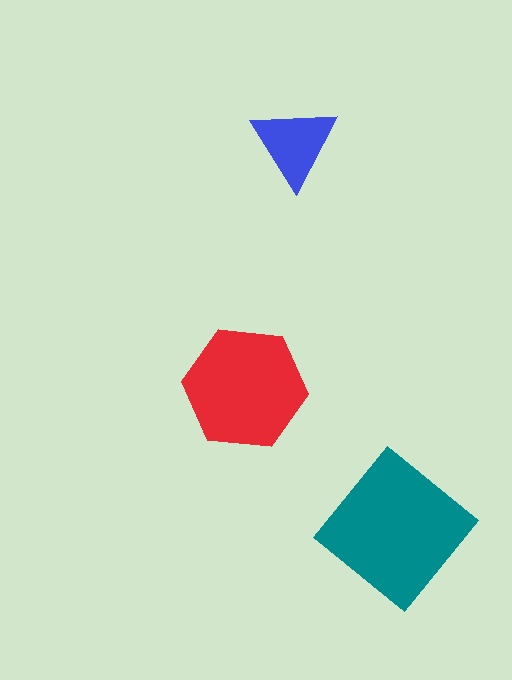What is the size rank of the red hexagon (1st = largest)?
2nd.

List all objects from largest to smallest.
The teal diamond, the red hexagon, the blue triangle.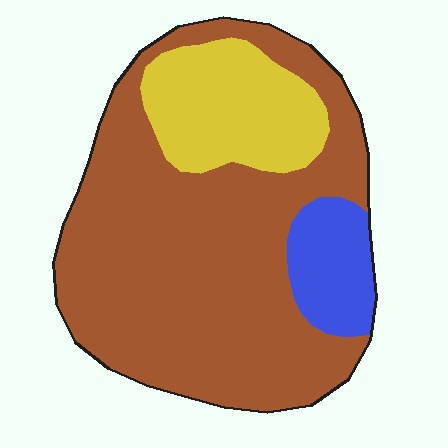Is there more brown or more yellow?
Brown.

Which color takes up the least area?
Blue, at roughly 10%.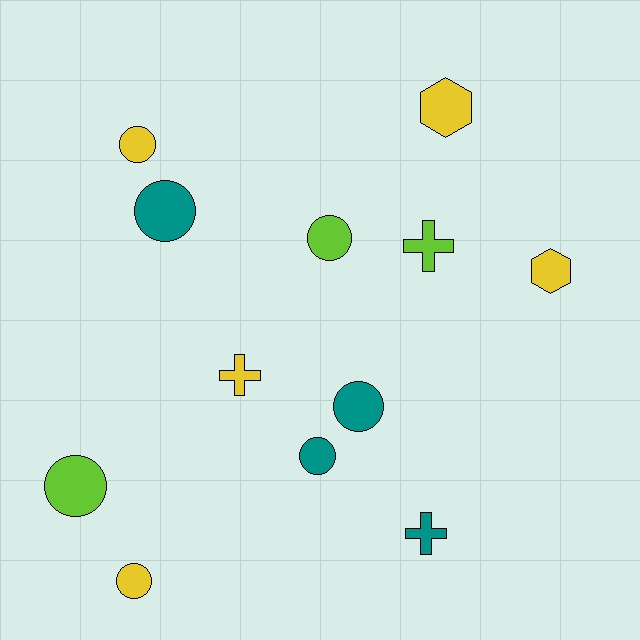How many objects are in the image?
There are 12 objects.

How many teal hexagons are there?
There are no teal hexagons.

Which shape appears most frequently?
Circle, with 7 objects.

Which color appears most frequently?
Yellow, with 5 objects.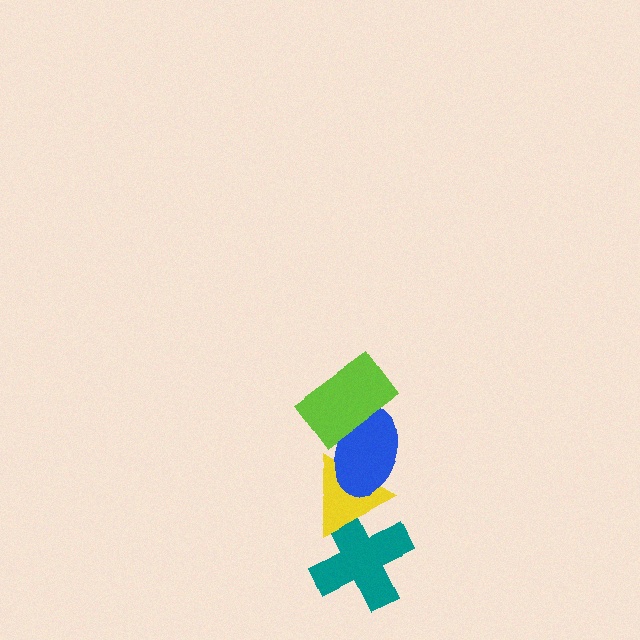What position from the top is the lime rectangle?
The lime rectangle is 1st from the top.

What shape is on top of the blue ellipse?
The lime rectangle is on top of the blue ellipse.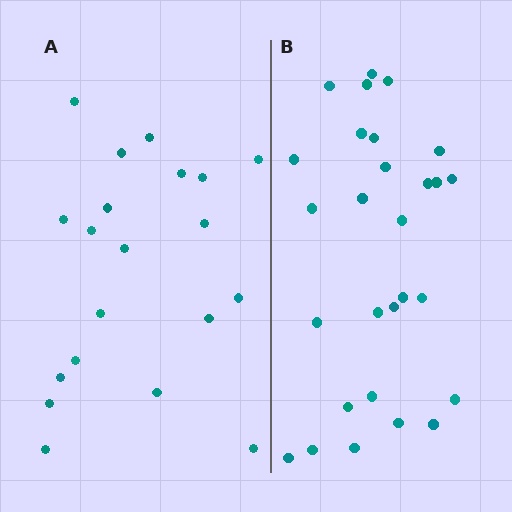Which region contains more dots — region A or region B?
Region B (the right region) has more dots.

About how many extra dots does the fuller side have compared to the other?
Region B has roughly 8 or so more dots than region A.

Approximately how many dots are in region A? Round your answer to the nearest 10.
About 20 dots.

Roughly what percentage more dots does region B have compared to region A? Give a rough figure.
About 40% more.